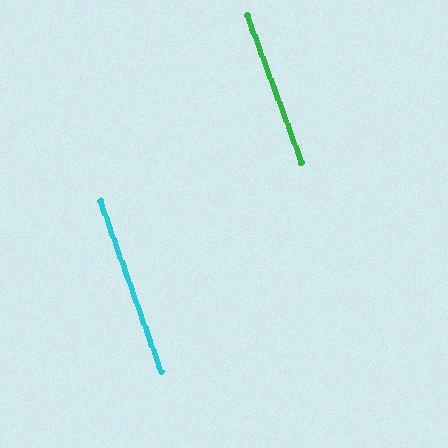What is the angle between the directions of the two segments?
Approximately 0 degrees.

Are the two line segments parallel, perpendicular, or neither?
Parallel — their directions differ by only 0.5°.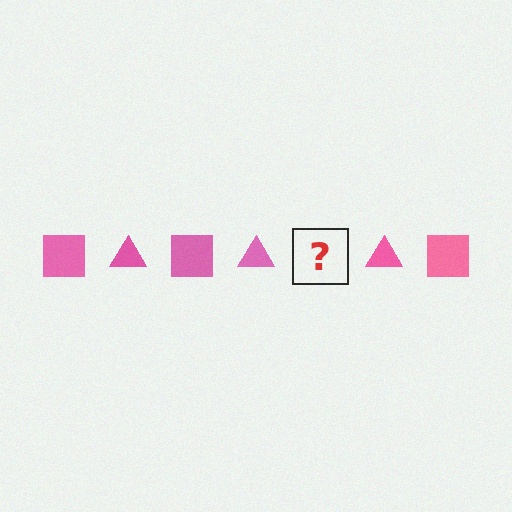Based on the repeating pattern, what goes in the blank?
The blank should be a pink square.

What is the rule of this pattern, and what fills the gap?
The rule is that the pattern cycles through square, triangle shapes in pink. The gap should be filled with a pink square.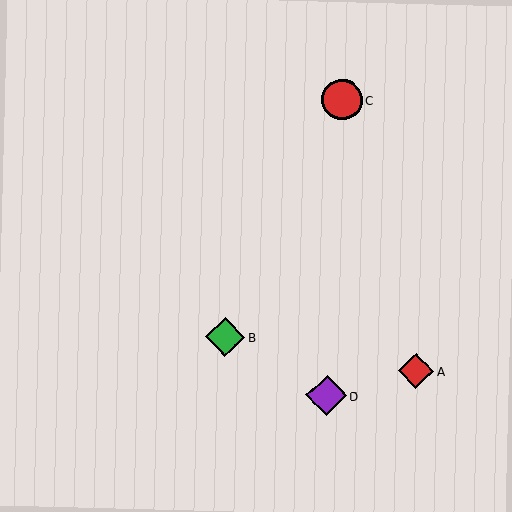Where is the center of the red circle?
The center of the red circle is at (342, 100).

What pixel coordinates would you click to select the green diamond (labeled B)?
Click at (225, 337) to select the green diamond B.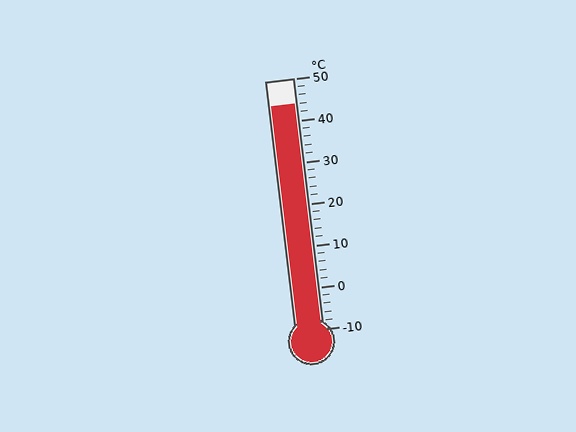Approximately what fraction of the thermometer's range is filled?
The thermometer is filled to approximately 90% of its range.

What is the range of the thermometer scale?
The thermometer scale ranges from -10°C to 50°C.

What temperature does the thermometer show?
The thermometer shows approximately 44°C.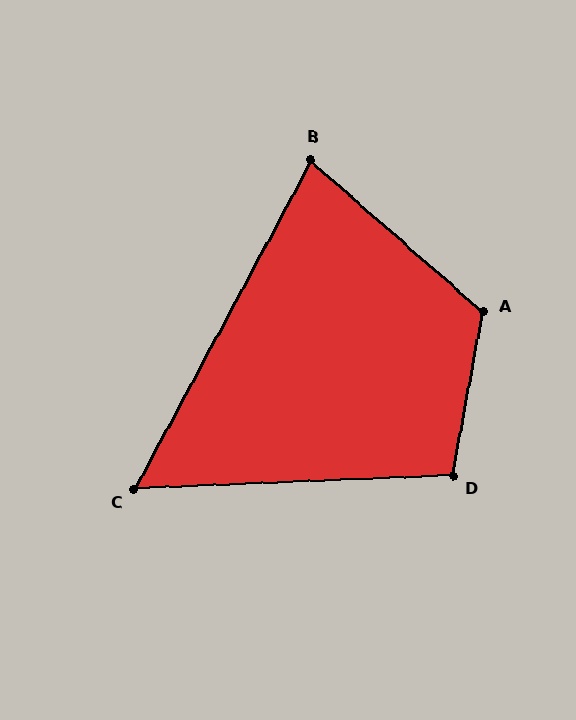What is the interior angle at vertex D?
Approximately 103 degrees (obtuse).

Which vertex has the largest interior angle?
A, at approximately 121 degrees.